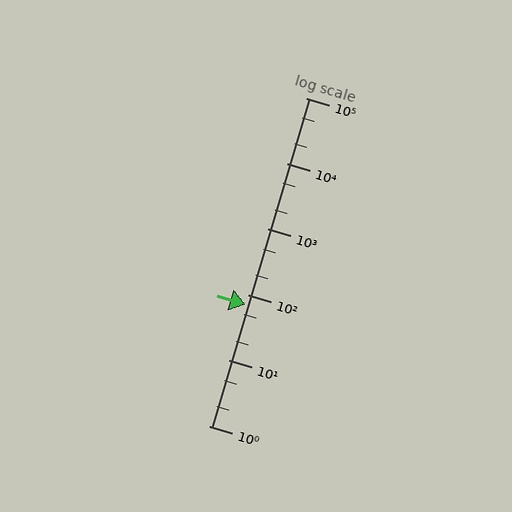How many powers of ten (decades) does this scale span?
The scale spans 5 decades, from 1 to 100000.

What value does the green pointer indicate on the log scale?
The pointer indicates approximately 70.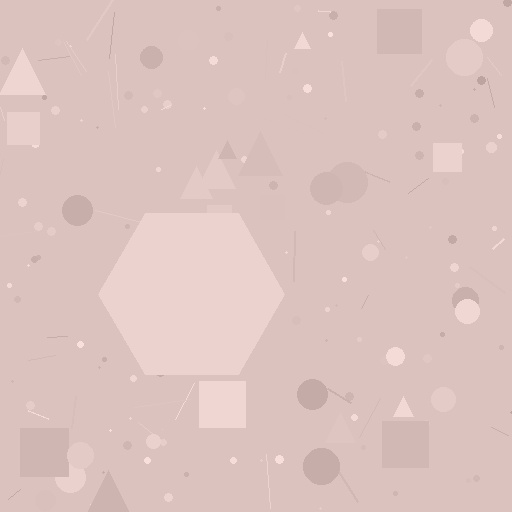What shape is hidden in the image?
A hexagon is hidden in the image.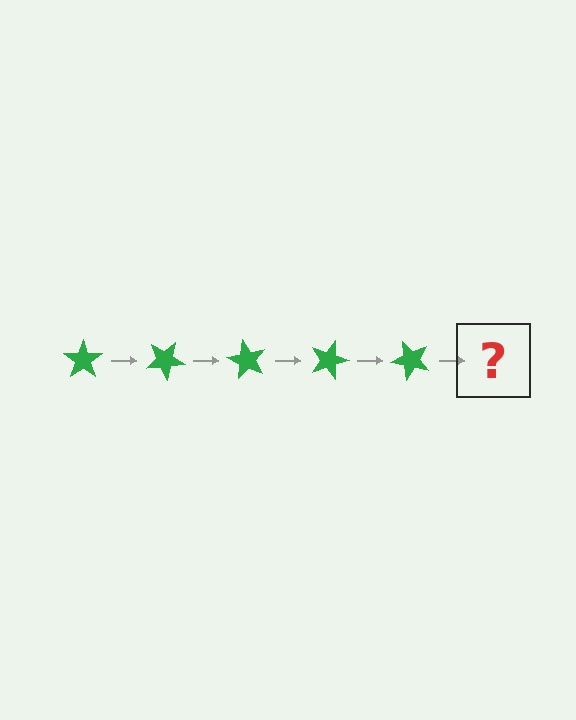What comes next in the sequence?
The next element should be a green star rotated 150 degrees.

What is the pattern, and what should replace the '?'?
The pattern is that the star rotates 30 degrees each step. The '?' should be a green star rotated 150 degrees.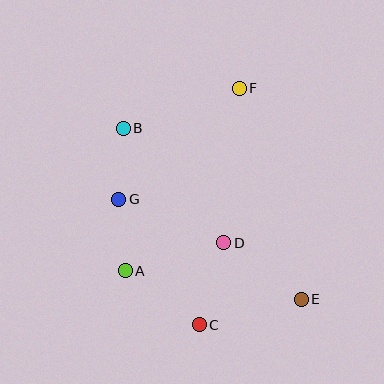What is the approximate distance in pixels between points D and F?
The distance between D and F is approximately 155 pixels.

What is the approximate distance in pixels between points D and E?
The distance between D and E is approximately 96 pixels.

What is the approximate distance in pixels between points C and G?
The distance between C and G is approximately 149 pixels.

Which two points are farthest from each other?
Points B and E are farthest from each other.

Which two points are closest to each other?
Points B and G are closest to each other.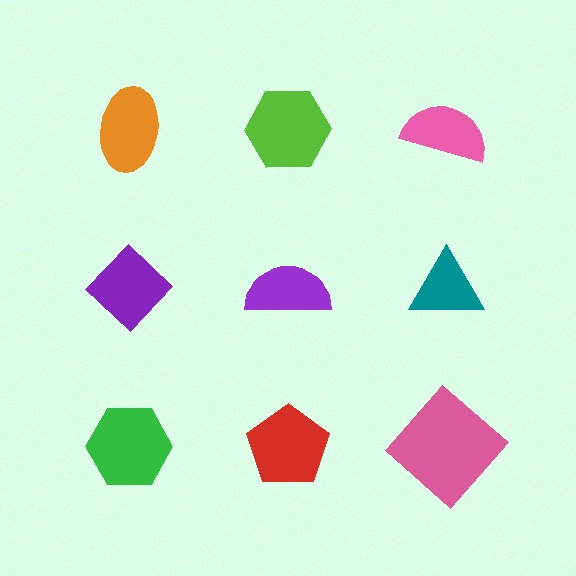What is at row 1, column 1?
An orange ellipse.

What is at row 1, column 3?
A pink semicircle.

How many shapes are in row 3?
3 shapes.